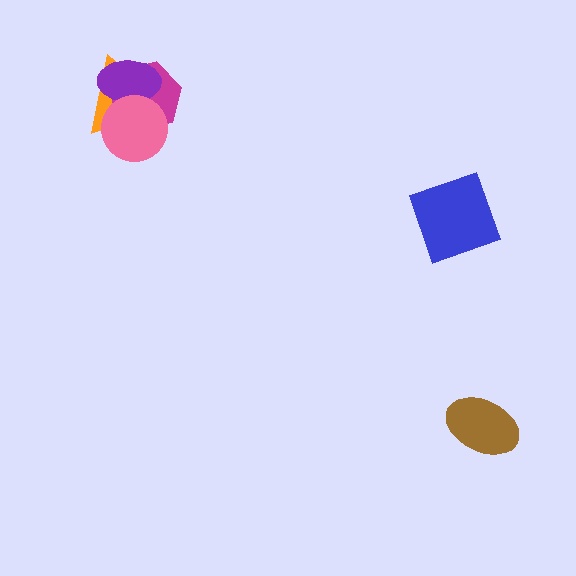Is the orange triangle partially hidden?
Yes, it is partially covered by another shape.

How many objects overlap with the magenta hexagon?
3 objects overlap with the magenta hexagon.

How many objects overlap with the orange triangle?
3 objects overlap with the orange triangle.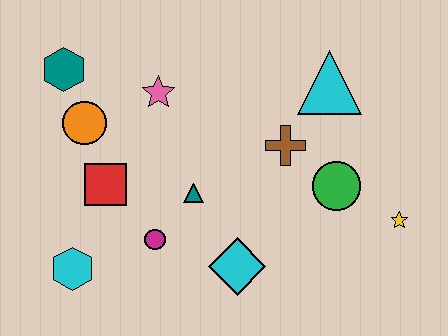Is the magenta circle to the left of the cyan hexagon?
No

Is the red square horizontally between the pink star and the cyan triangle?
No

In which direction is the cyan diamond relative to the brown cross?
The cyan diamond is below the brown cross.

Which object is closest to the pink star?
The orange circle is closest to the pink star.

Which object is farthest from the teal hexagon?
The yellow star is farthest from the teal hexagon.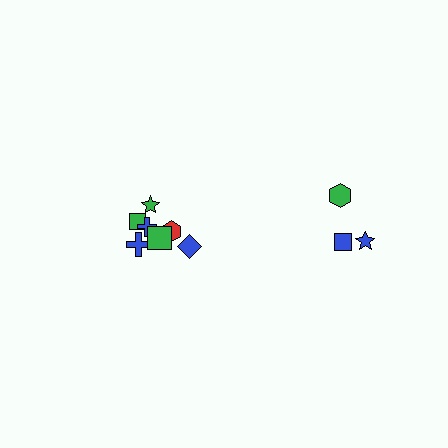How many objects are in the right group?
There are 3 objects.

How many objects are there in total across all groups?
There are 10 objects.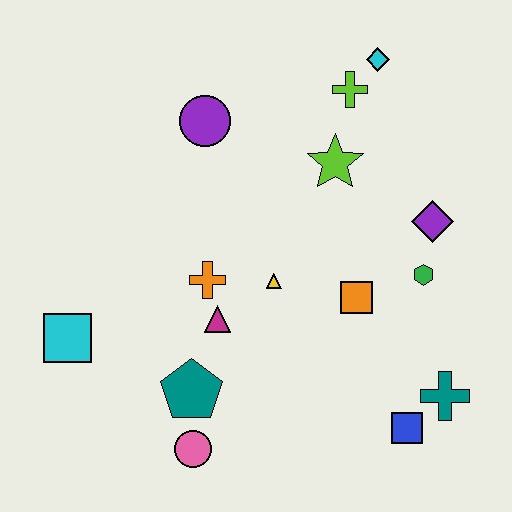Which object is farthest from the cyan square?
The cyan diamond is farthest from the cyan square.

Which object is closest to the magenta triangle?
The orange cross is closest to the magenta triangle.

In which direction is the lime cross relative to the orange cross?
The lime cross is above the orange cross.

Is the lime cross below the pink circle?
No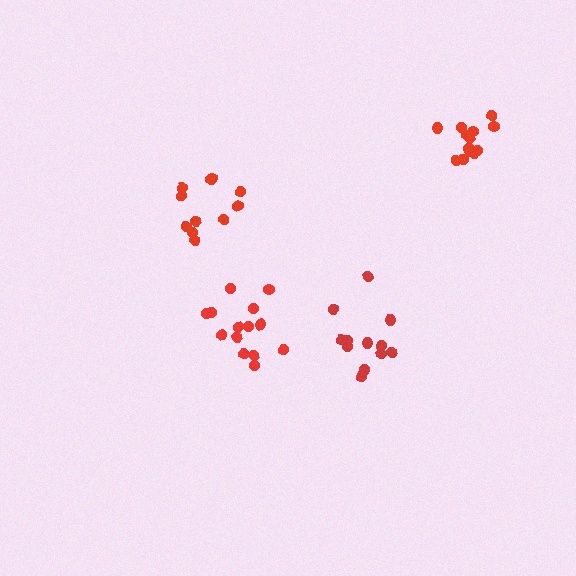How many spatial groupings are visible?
There are 4 spatial groupings.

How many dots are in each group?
Group 1: 11 dots, Group 2: 12 dots, Group 3: 14 dots, Group 4: 14 dots (51 total).